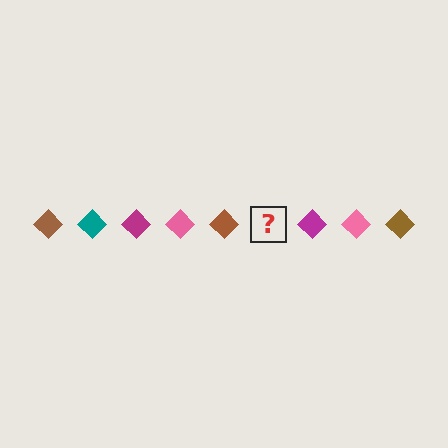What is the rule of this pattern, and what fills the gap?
The rule is that the pattern cycles through brown, teal, magenta, pink diamonds. The gap should be filled with a teal diamond.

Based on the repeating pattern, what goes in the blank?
The blank should be a teal diamond.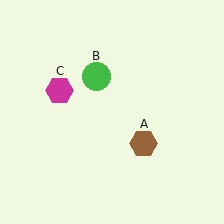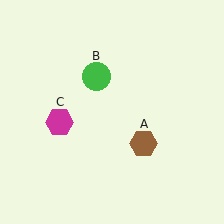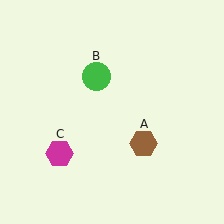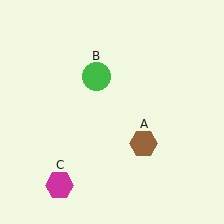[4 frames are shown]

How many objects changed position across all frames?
1 object changed position: magenta hexagon (object C).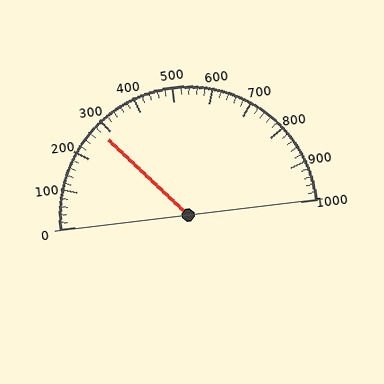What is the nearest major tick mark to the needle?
The nearest major tick mark is 300.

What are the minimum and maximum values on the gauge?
The gauge ranges from 0 to 1000.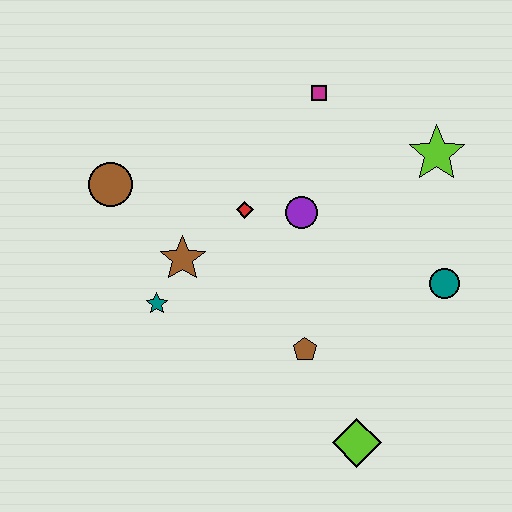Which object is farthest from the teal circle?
The brown circle is farthest from the teal circle.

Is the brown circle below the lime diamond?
No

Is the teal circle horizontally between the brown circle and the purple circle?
No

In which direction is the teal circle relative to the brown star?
The teal circle is to the right of the brown star.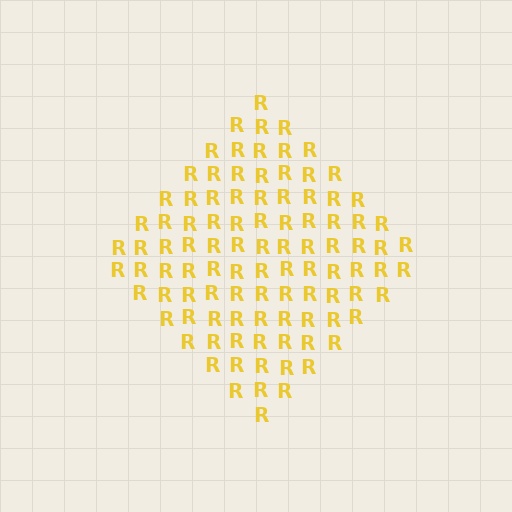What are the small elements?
The small elements are letter R's.